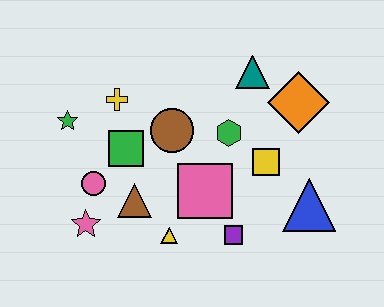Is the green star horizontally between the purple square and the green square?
No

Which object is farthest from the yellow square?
The green star is farthest from the yellow square.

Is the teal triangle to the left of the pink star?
No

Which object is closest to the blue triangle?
The yellow square is closest to the blue triangle.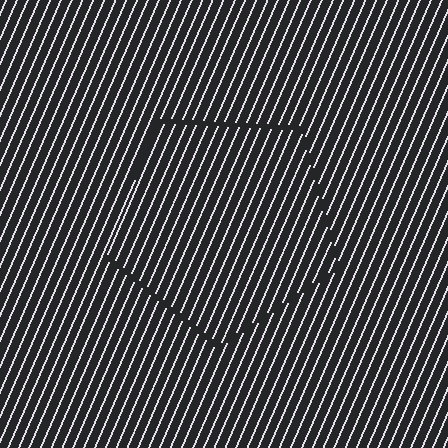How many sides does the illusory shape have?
5 sides — the line-ends trace a pentagon.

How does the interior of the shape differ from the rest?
The interior of the shape contains the same grating, shifted by half a period — the contour is defined by the phase discontinuity where line-ends from the inner and outer gratings abut.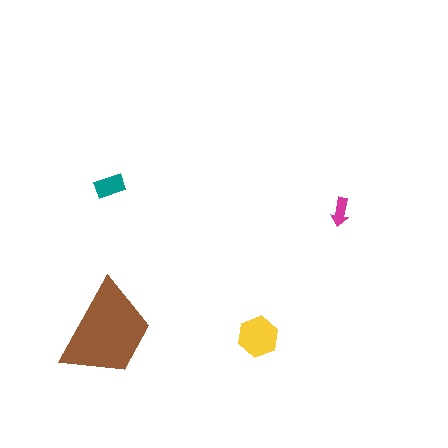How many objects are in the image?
There are 4 objects in the image.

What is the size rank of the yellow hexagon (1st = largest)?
2nd.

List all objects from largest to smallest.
The brown trapezoid, the yellow hexagon, the teal rectangle, the magenta arrow.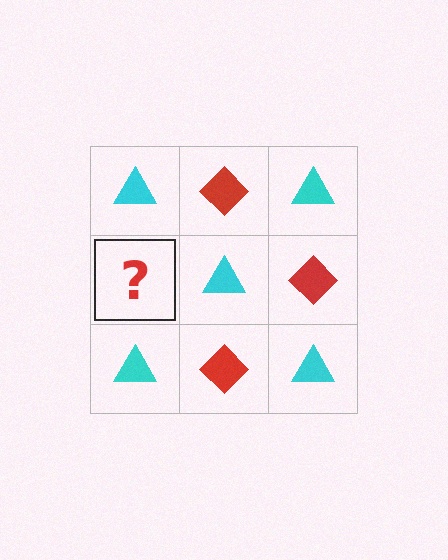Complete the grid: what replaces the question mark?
The question mark should be replaced with a red diamond.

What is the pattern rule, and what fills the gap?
The rule is that it alternates cyan triangle and red diamond in a checkerboard pattern. The gap should be filled with a red diamond.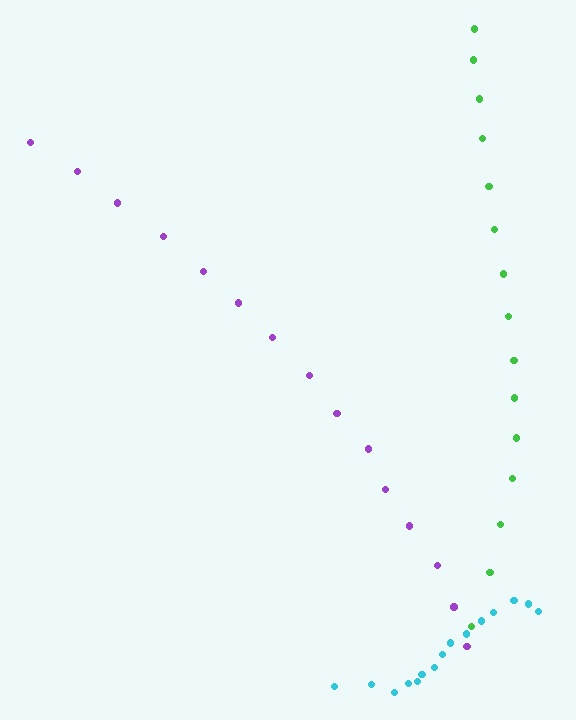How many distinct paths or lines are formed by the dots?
There are 3 distinct paths.